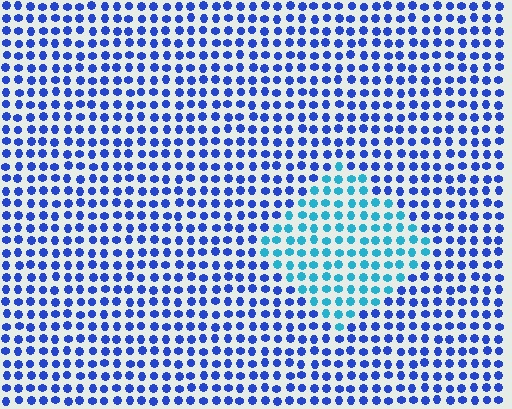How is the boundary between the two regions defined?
The boundary is defined purely by a slight shift in hue (about 39 degrees). Spacing, size, and orientation are identical on both sides.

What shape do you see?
I see a diamond.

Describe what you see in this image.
The image is filled with small blue elements in a uniform arrangement. A diamond-shaped region is visible where the elements are tinted to a slightly different hue, forming a subtle color boundary.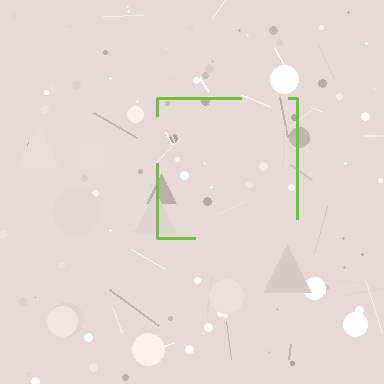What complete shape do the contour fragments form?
The contour fragments form a square.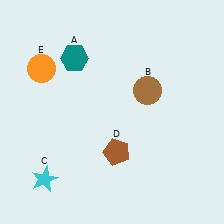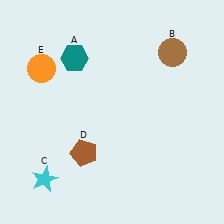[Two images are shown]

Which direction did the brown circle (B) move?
The brown circle (B) moved up.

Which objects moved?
The objects that moved are: the brown circle (B), the brown pentagon (D).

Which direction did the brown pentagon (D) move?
The brown pentagon (D) moved left.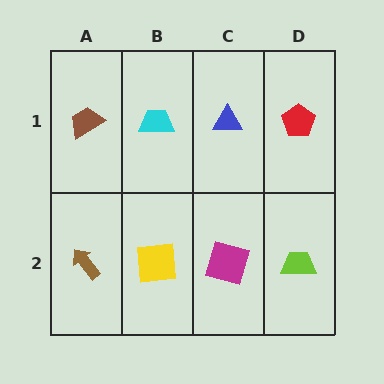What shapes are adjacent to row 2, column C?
A blue triangle (row 1, column C), a yellow square (row 2, column B), a lime trapezoid (row 2, column D).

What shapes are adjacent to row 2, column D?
A red pentagon (row 1, column D), a magenta square (row 2, column C).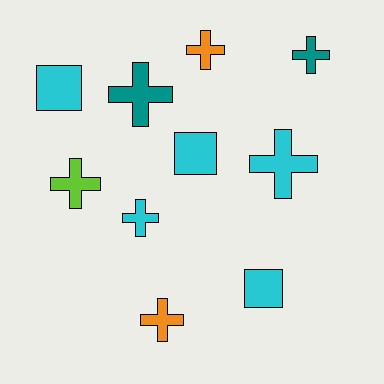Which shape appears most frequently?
Cross, with 7 objects.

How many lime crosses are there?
There is 1 lime cross.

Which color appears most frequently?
Cyan, with 5 objects.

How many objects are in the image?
There are 10 objects.